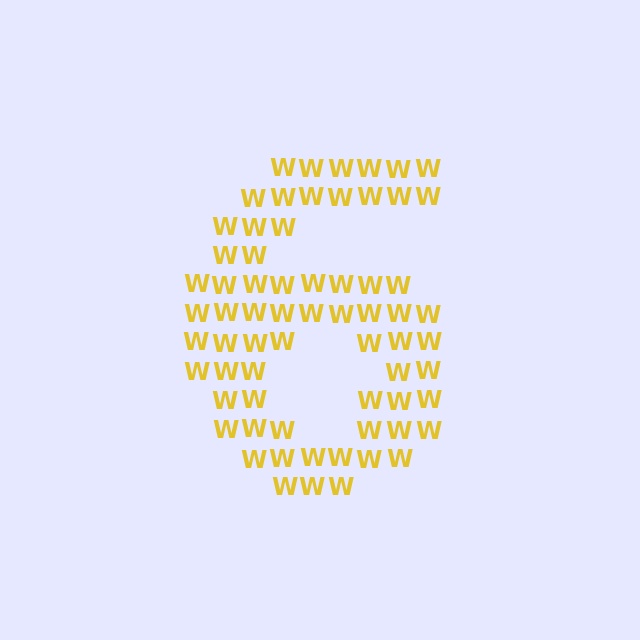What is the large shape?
The large shape is the digit 6.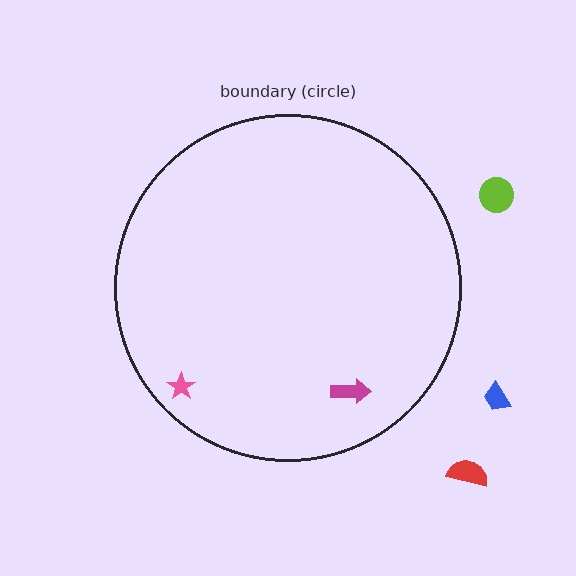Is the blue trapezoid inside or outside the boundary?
Outside.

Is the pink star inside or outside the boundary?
Inside.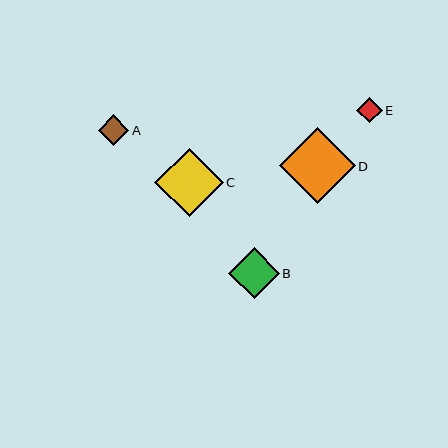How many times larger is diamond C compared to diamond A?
Diamond C is approximately 2.2 times the size of diamond A.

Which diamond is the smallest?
Diamond E is the smallest with a size of approximately 26 pixels.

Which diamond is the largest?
Diamond D is the largest with a size of approximately 76 pixels.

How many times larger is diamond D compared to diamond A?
Diamond D is approximately 2.5 times the size of diamond A.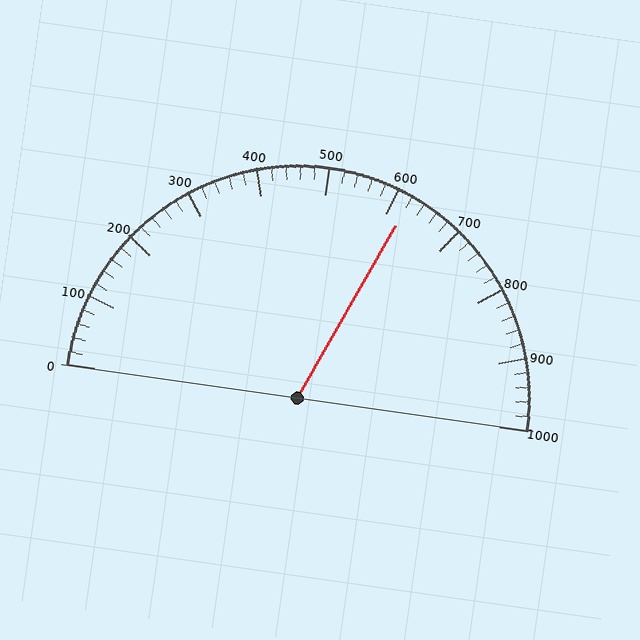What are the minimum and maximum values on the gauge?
The gauge ranges from 0 to 1000.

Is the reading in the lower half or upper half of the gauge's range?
The reading is in the upper half of the range (0 to 1000).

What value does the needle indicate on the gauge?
The needle indicates approximately 620.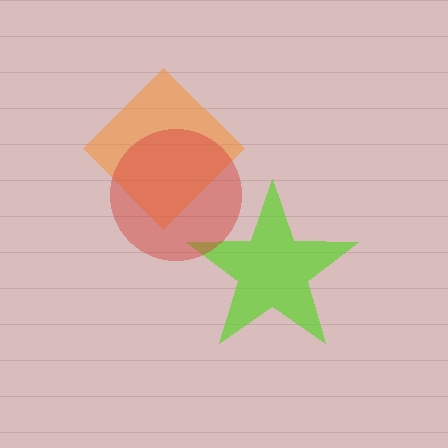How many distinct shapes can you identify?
There are 3 distinct shapes: an orange diamond, a lime star, a red circle.